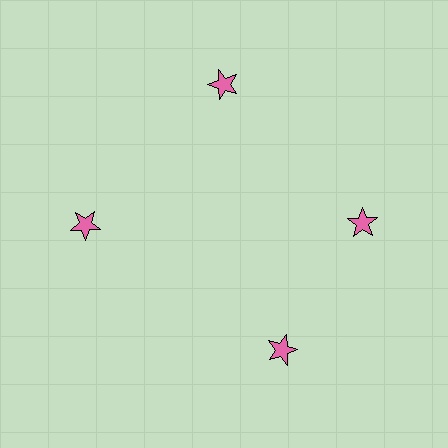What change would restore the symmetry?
The symmetry would be restored by rotating it back into even spacing with its neighbors so that all 4 stars sit at equal angles and equal distance from the center.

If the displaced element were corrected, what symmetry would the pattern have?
It would have 4-fold rotational symmetry — the pattern would map onto itself every 90 degrees.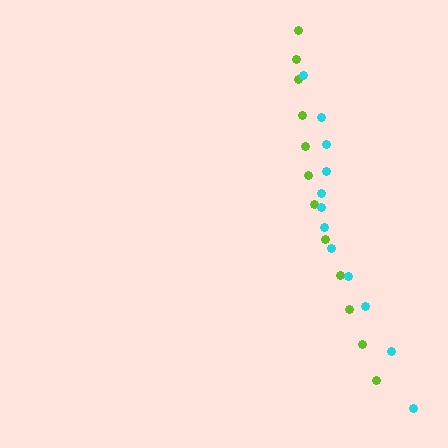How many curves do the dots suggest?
There are 2 distinct paths.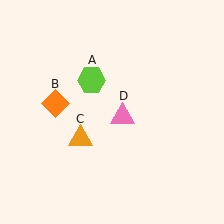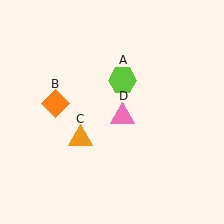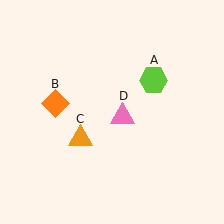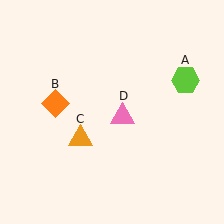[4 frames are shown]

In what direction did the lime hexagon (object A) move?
The lime hexagon (object A) moved right.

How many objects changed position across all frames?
1 object changed position: lime hexagon (object A).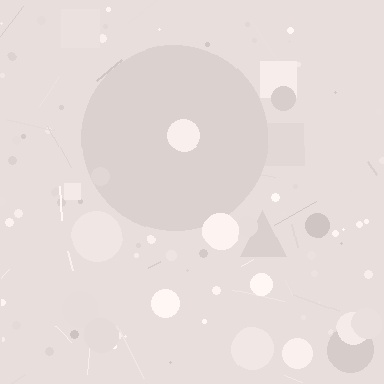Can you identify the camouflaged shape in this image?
The camouflaged shape is a circle.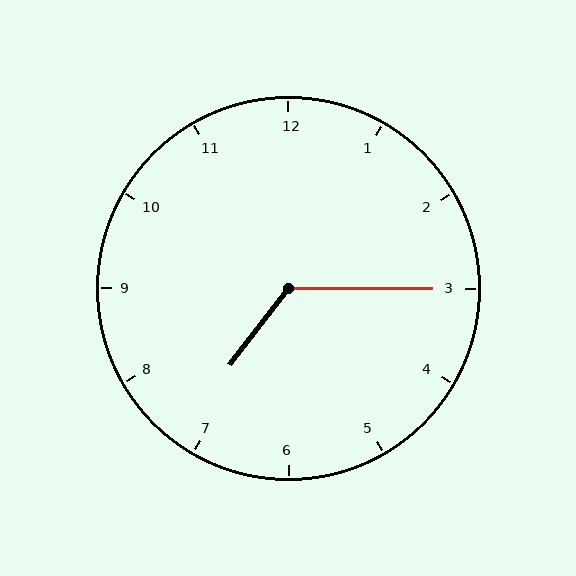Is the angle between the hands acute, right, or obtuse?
It is obtuse.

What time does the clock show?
7:15.